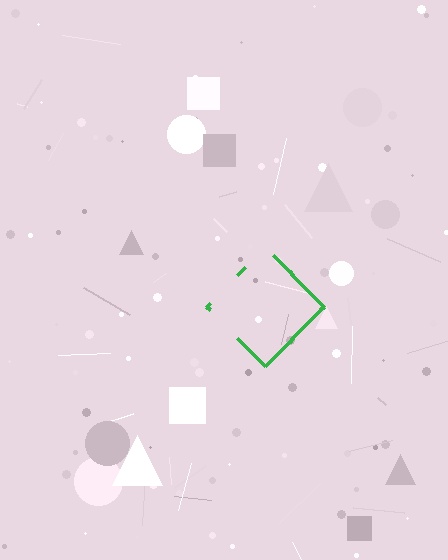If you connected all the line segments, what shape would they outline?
They would outline a diamond.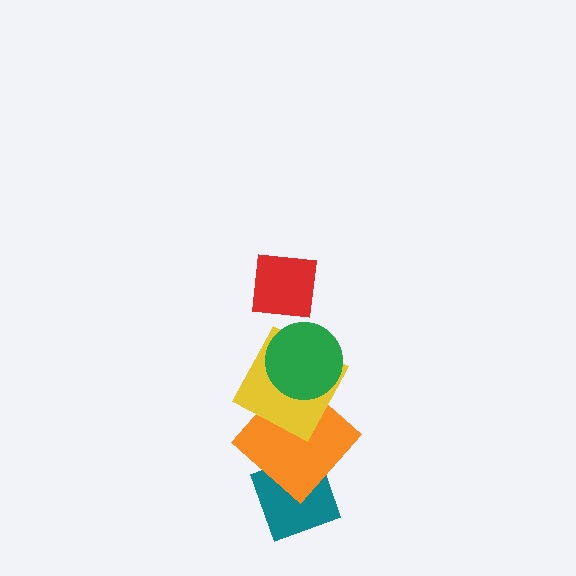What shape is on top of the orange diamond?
The yellow square is on top of the orange diamond.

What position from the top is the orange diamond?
The orange diamond is 4th from the top.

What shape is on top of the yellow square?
The green circle is on top of the yellow square.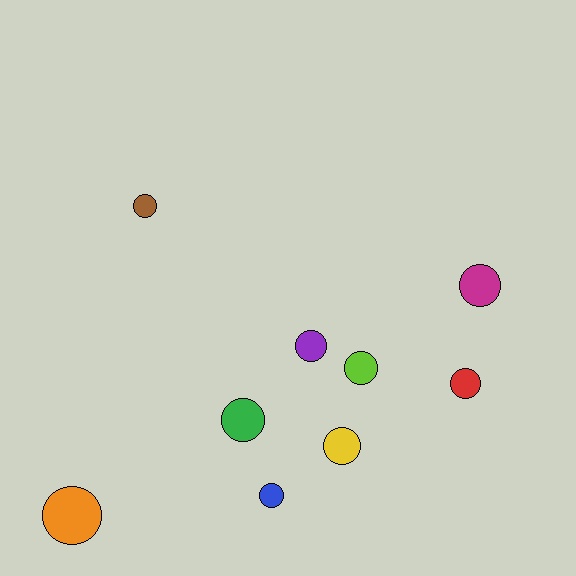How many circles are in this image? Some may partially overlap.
There are 9 circles.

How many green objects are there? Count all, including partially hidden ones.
There is 1 green object.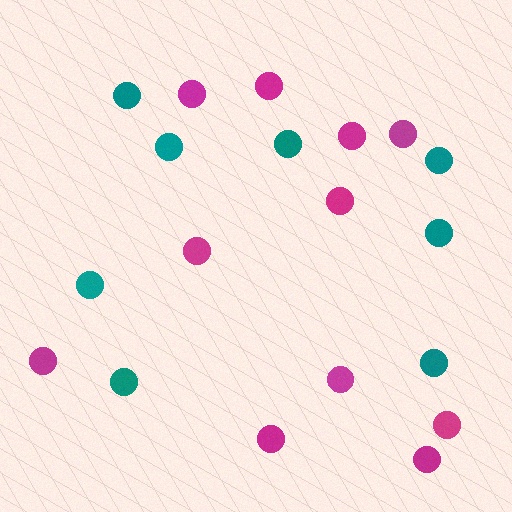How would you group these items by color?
There are 2 groups: one group of teal circles (8) and one group of magenta circles (11).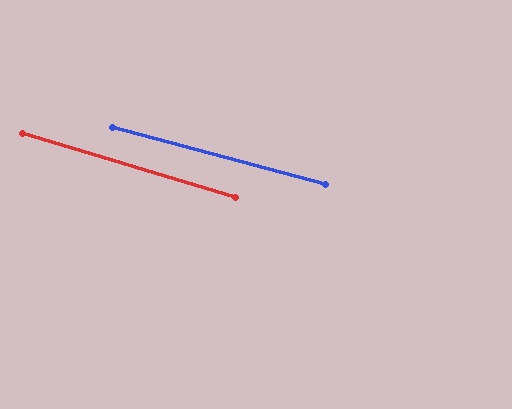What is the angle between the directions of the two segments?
Approximately 2 degrees.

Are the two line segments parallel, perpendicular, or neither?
Parallel — their directions differ by only 1.7°.